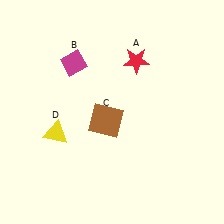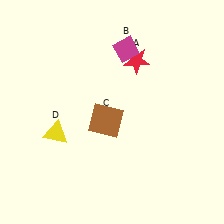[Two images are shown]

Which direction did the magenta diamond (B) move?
The magenta diamond (B) moved right.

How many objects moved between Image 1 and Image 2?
1 object moved between the two images.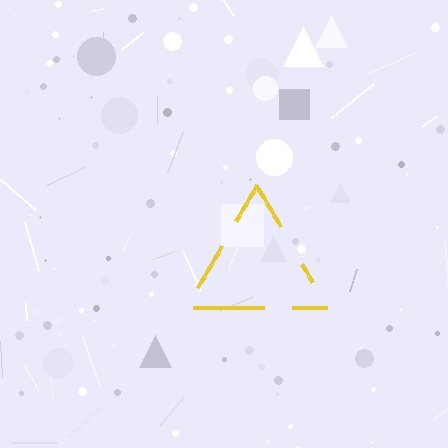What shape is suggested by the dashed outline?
The dashed outline suggests a triangle.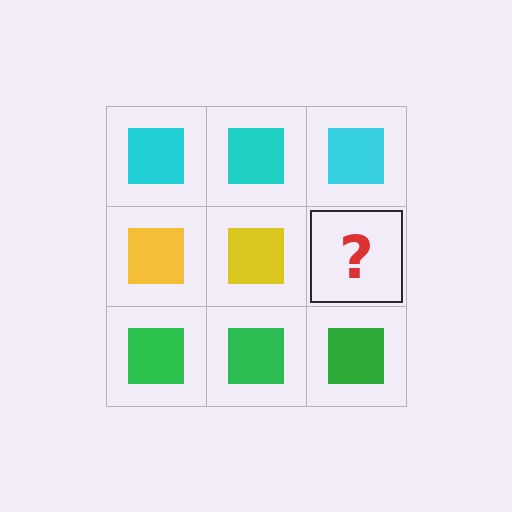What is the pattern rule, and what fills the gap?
The rule is that each row has a consistent color. The gap should be filled with a yellow square.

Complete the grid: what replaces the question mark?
The question mark should be replaced with a yellow square.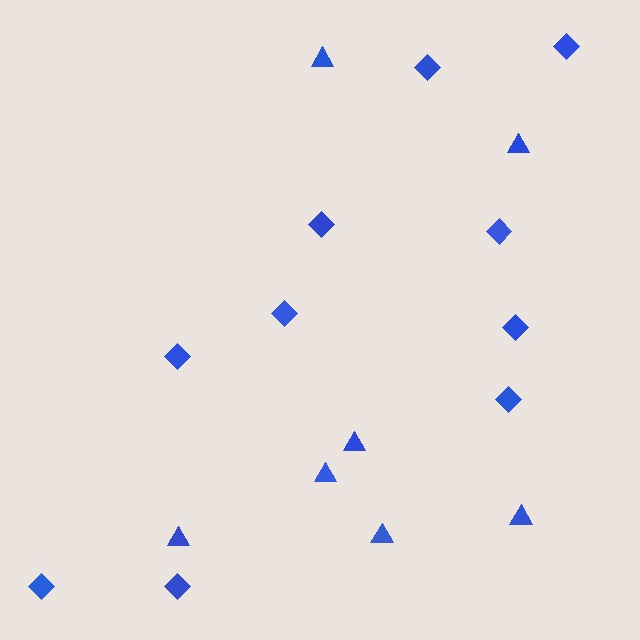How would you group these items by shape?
There are 2 groups: one group of triangles (7) and one group of diamonds (10).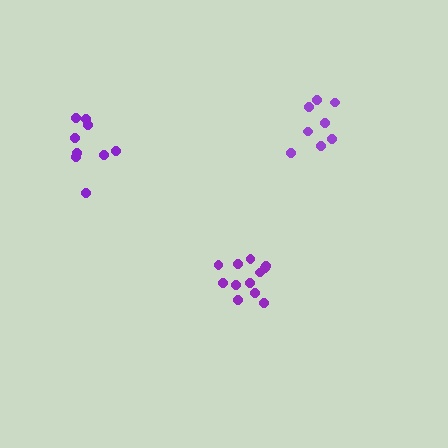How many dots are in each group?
Group 1: 12 dots, Group 2: 9 dots, Group 3: 8 dots (29 total).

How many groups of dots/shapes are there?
There are 3 groups.